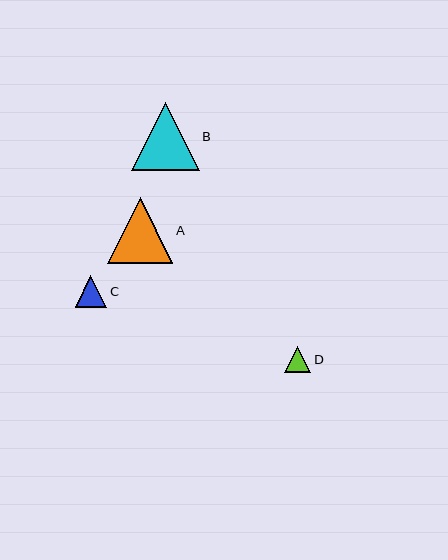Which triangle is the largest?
Triangle B is the largest with a size of approximately 68 pixels.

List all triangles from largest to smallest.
From largest to smallest: B, A, C, D.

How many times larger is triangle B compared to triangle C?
Triangle B is approximately 2.1 times the size of triangle C.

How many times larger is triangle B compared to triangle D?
Triangle B is approximately 2.6 times the size of triangle D.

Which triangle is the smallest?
Triangle D is the smallest with a size of approximately 26 pixels.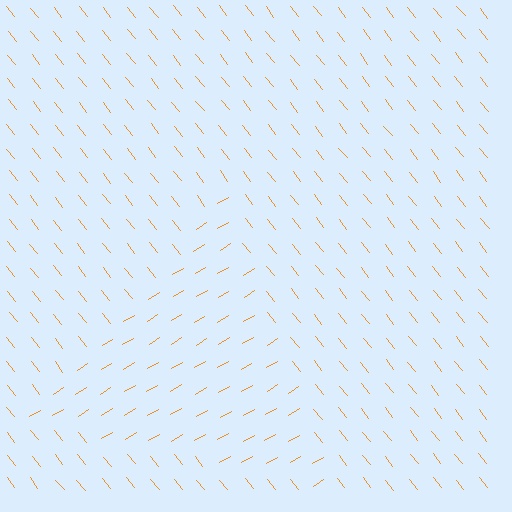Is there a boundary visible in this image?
Yes, there is a texture boundary formed by a change in line orientation.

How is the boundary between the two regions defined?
The boundary is defined purely by a change in line orientation (approximately 82 degrees difference). All lines are the same color and thickness.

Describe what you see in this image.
The image is filled with small orange line segments. A triangle region in the image has lines oriented differently from the surrounding lines, creating a visible texture boundary.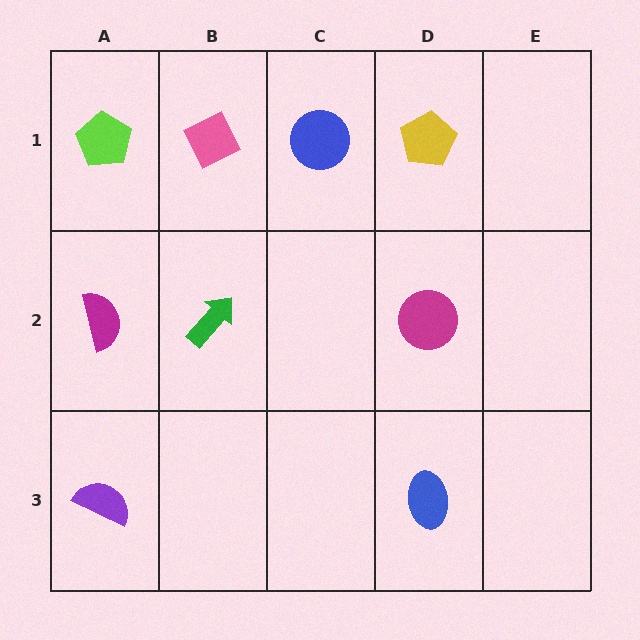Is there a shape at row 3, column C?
No, that cell is empty.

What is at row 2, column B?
A green arrow.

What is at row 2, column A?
A magenta semicircle.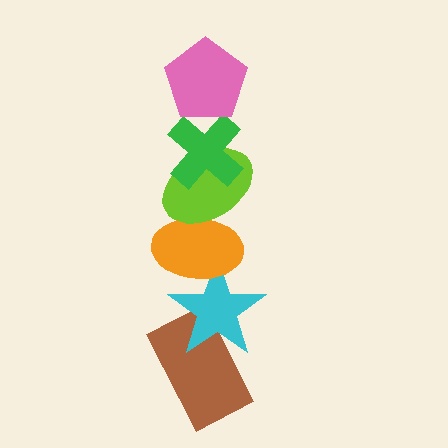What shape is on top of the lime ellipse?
The green cross is on top of the lime ellipse.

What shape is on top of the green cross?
The pink pentagon is on top of the green cross.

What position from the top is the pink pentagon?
The pink pentagon is 1st from the top.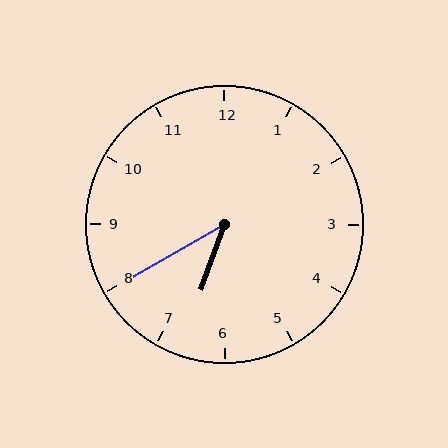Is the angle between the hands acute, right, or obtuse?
It is acute.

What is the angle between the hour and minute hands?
Approximately 40 degrees.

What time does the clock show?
6:40.